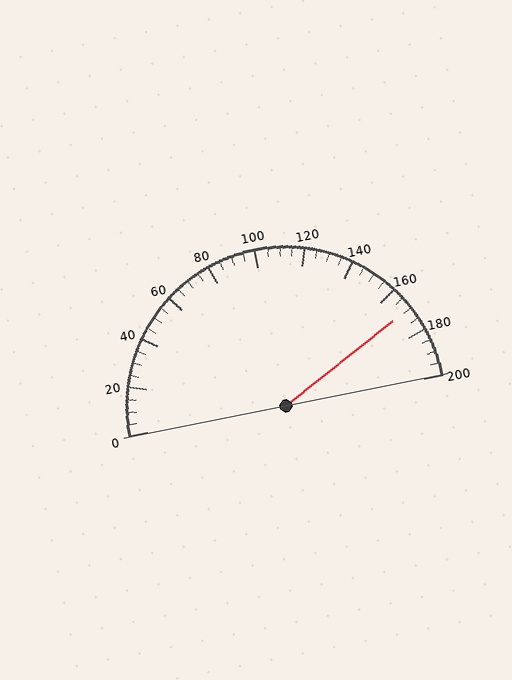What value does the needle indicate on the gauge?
The needle indicates approximately 170.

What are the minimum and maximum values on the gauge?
The gauge ranges from 0 to 200.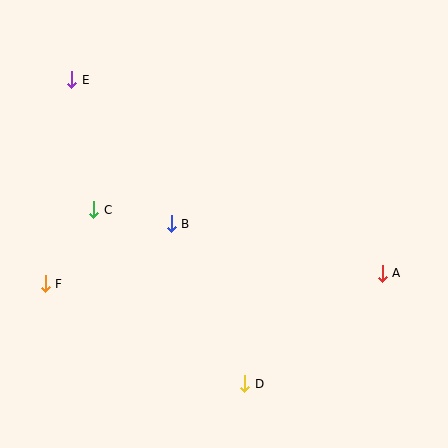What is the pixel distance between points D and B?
The distance between D and B is 176 pixels.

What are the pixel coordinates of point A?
Point A is at (382, 273).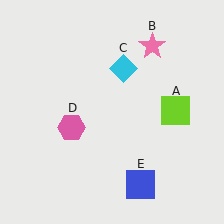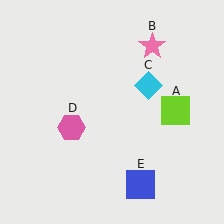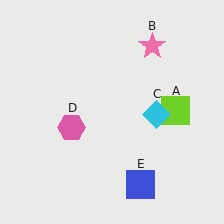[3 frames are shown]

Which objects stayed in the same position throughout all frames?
Lime square (object A) and pink star (object B) and pink hexagon (object D) and blue square (object E) remained stationary.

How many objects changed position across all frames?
1 object changed position: cyan diamond (object C).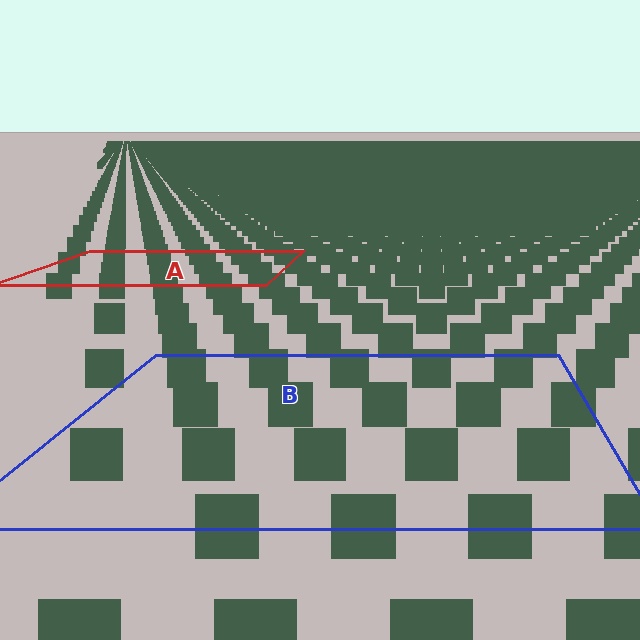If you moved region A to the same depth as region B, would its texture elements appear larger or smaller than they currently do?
They would appear larger. At a closer depth, the same texture elements are projected at a bigger on-screen size.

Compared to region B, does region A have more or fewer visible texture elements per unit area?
Region A has more texture elements per unit area — they are packed more densely because it is farther away.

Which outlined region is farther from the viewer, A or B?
Region A is farther from the viewer — the texture elements inside it appear smaller and more densely packed.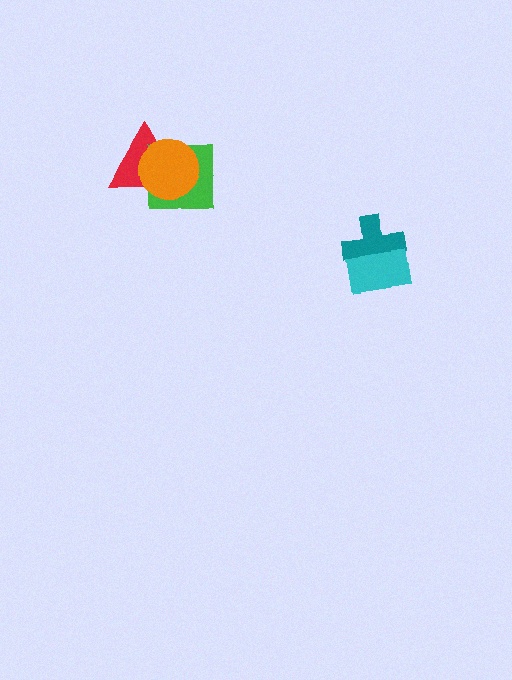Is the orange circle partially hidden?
No, no other shape covers it.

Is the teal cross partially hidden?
Yes, it is partially covered by another shape.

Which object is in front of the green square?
The orange circle is in front of the green square.